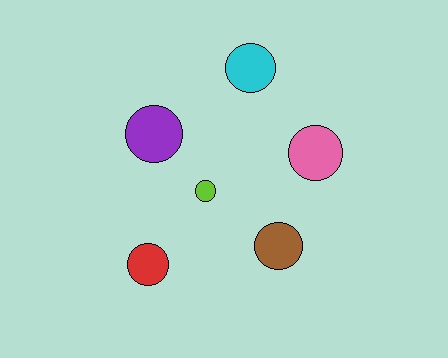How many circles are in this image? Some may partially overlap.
There are 6 circles.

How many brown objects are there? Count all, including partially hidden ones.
There is 1 brown object.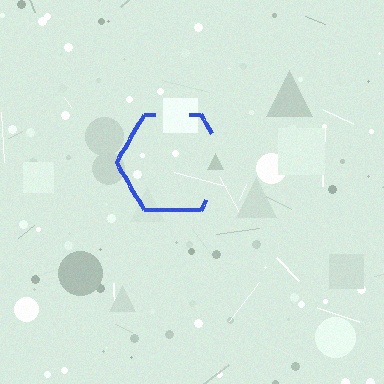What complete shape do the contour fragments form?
The contour fragments form a hexagon.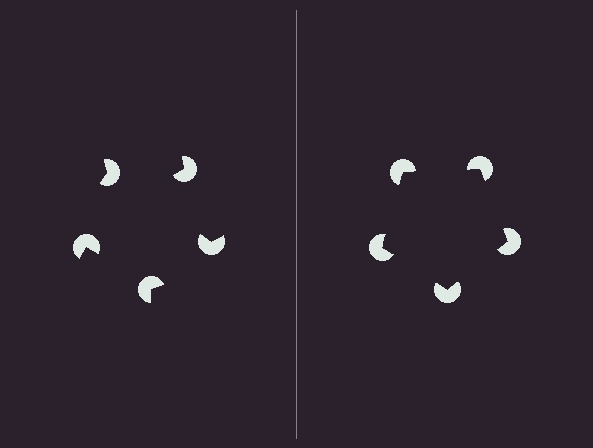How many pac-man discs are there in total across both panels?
10 — 5 on each side.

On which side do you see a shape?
An illusory pentagon appears on the right side. On the left side the wedge cuts are rotated, so no coherent shape forms.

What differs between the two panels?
The pac-man discs are positioned identically on both sides; only the wedge orientations differ. On the right they align to a pentagon; on the left they are misaligned.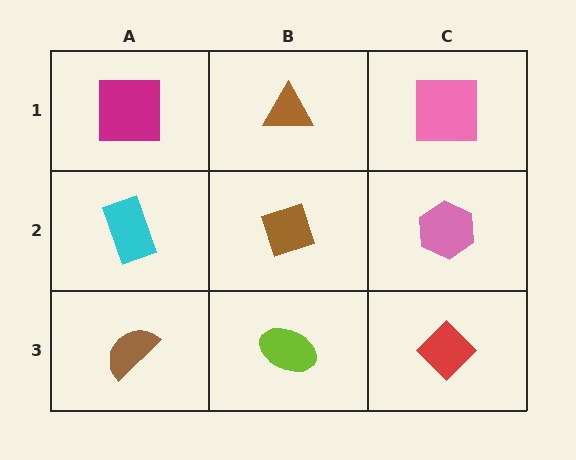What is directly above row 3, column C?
A pink hexagon.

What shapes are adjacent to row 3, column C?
A pink hexagon (row 2, column C), a lime ellipse (row 3, column B).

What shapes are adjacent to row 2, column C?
A pink square (row 1, column C), a red diamond (row 3, column C), a brown diamond (row 2, column B).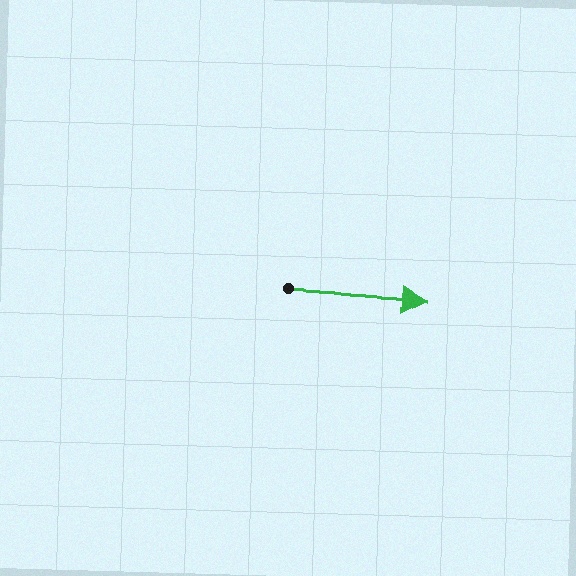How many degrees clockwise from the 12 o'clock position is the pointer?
Approximately 94 degrees.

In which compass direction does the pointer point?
East.